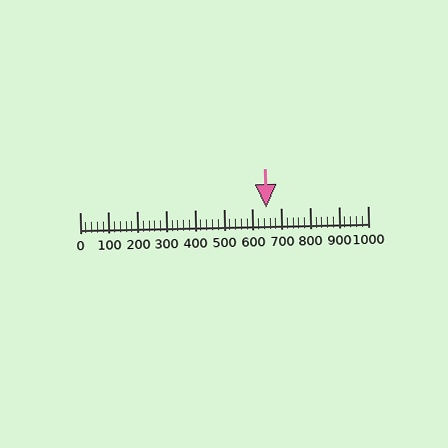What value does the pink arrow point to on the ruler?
The pink arrow points to approximately 649.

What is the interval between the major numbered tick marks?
The major tick marks are spaced 100 units apart.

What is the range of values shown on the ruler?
The ruler shows values from 0 to 1000.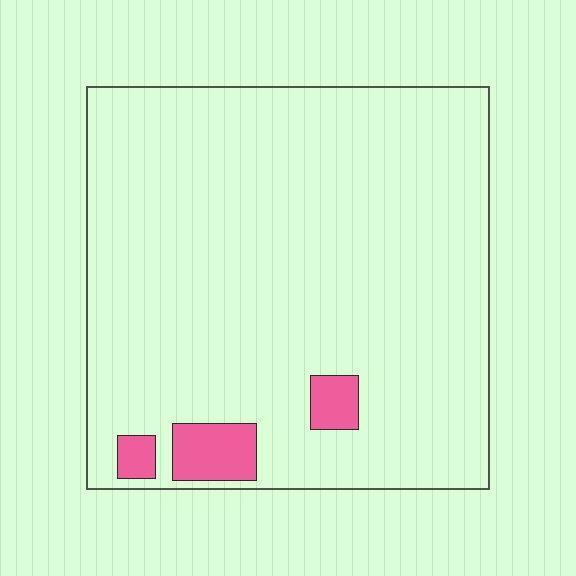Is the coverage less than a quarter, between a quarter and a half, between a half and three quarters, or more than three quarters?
Less than a quarter.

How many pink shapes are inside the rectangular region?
3.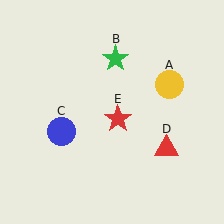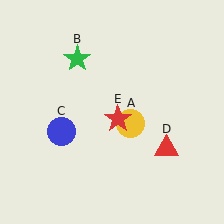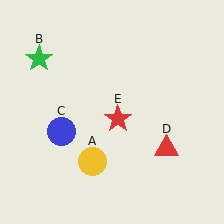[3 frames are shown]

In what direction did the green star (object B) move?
The green star (object B) moved left.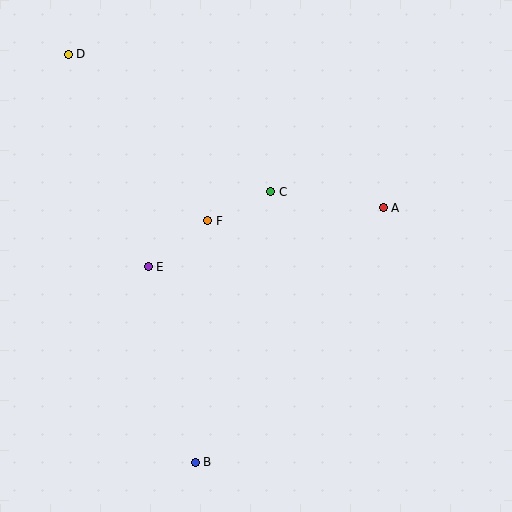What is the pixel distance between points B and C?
The distance between B and C is 281 pixels.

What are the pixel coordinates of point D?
Point D is at (68, 54).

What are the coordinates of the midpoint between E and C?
The midpoint between E and C is at (210, 229).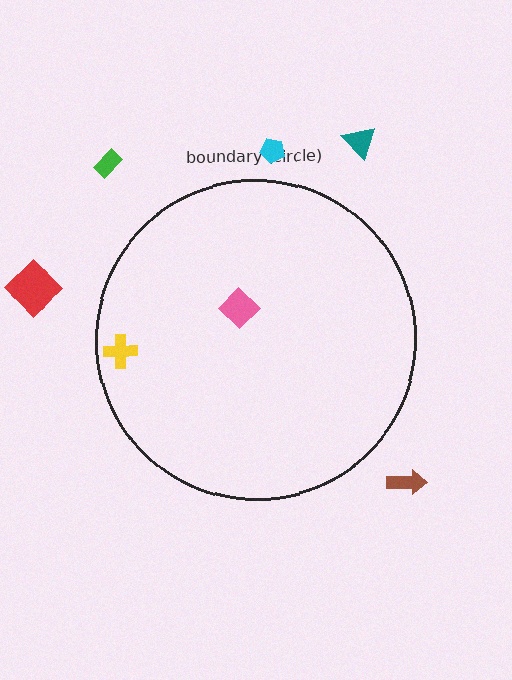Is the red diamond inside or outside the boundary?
Outside.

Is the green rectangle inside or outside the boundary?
Outside.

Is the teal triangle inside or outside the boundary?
Outside.